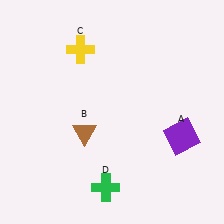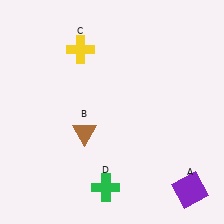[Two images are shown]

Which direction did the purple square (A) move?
The purple square (A) moved down.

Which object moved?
The purple square (A) moved down.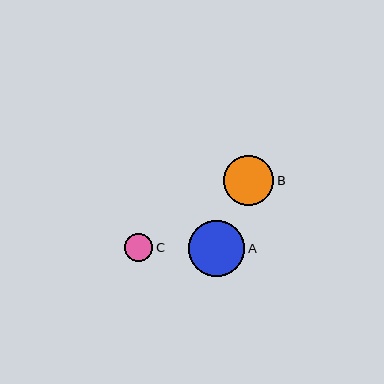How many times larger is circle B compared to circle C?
Circle B is approximately 1.8 times the size of circle C.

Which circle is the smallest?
Circle C is the smallest with a size of approximately 28 pixels.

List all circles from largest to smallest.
From largest to smallest: A, B, C.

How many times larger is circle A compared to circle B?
Circle A is approximately 1.1 times the size of circle B.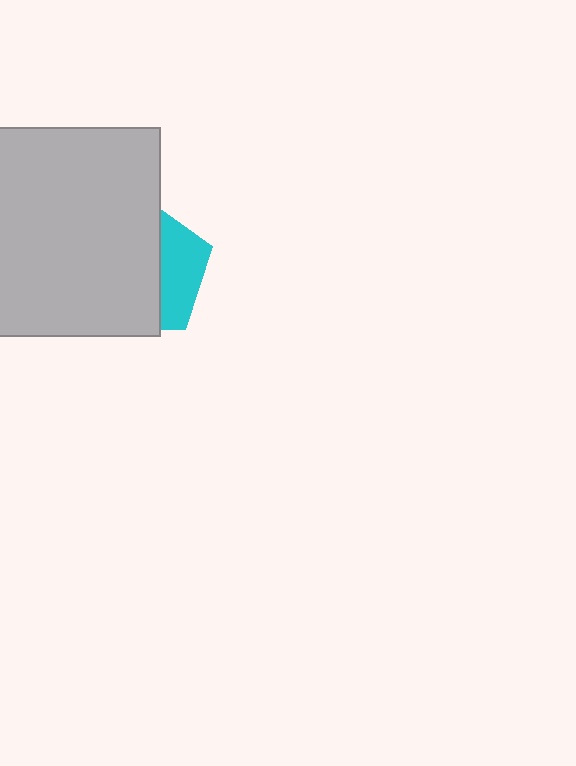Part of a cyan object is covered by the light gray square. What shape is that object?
It is a pentagon.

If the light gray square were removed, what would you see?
You would see the complete cyan pentagon.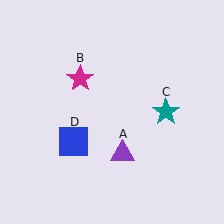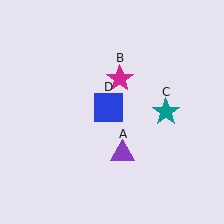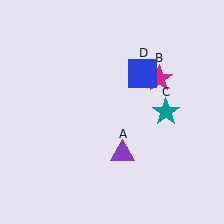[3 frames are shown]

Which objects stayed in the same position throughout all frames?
Purple triangle (object A) and teal star (object C) remained stationary.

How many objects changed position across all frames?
2 objects changed position: magenta star (object B), blue square (object D).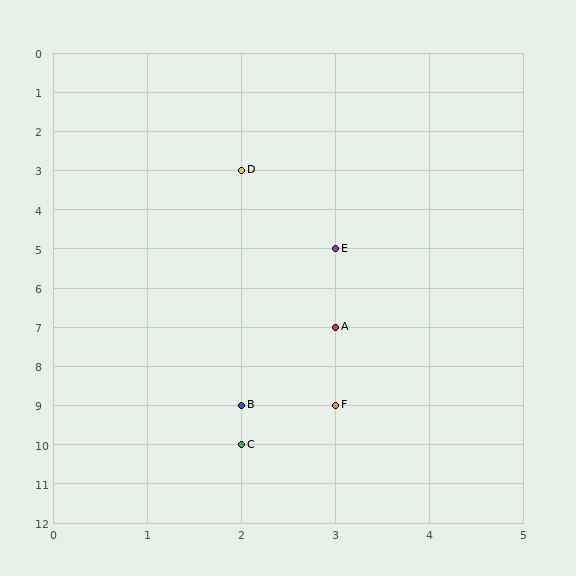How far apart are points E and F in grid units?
Points E and F are 4 rows apart.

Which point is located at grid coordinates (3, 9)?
Point F is at (3, 9).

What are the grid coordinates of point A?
Point A is at grid coordinates (3, 7).